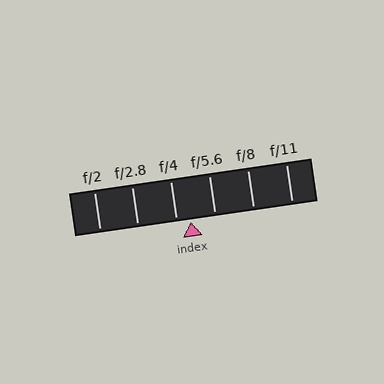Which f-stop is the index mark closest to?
The index mark is closest to f/4.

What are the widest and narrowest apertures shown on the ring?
The widest aperture shown is f/2 and the narrowest is f/11.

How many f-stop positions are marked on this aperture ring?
There are 6 f-stop positions marked.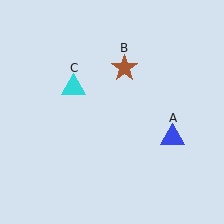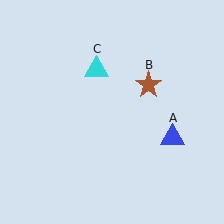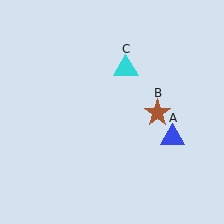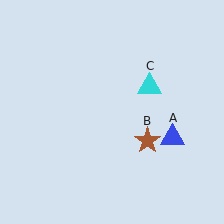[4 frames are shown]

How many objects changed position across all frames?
2 objects changed position: brown star (object B), cyan triangle (object C).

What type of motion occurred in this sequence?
The brown star (object B), cyan triangle (object C) rotated clockwise around the center of the scene.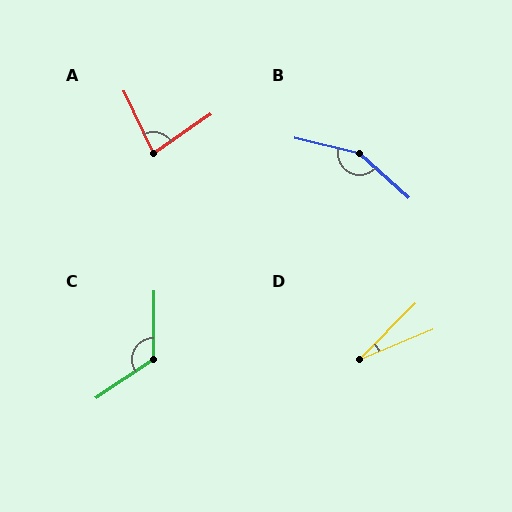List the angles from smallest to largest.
D (22°), A (81°), C (124°), B (152°).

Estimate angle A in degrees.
Approximately 81 degrees.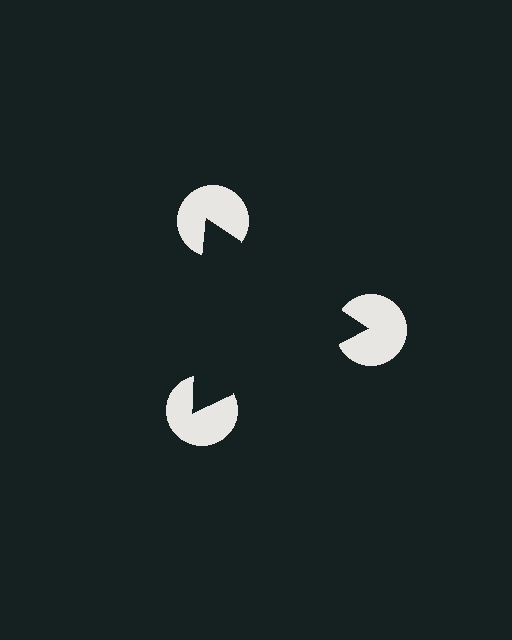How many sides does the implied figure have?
3 sides.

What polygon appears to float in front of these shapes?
An illusory triangle — its edges are inferred from the aligned wedge cuts in the pac-man discs, not physically drawn.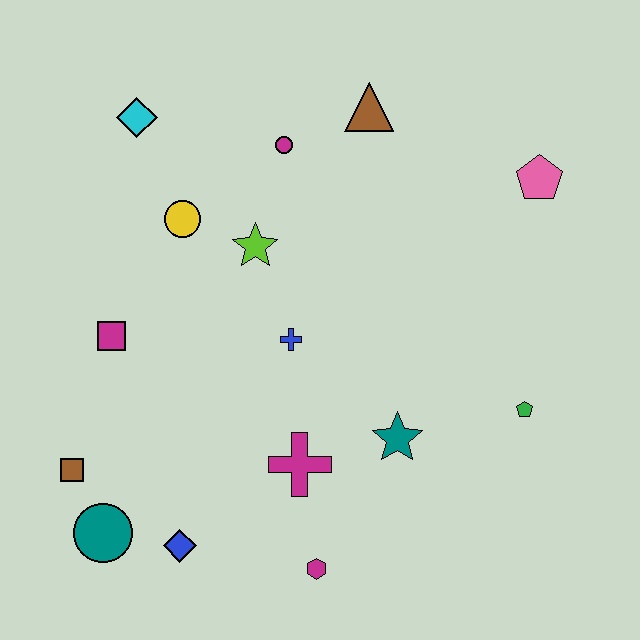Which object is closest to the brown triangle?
The magenta circle is closest to the brown triangle.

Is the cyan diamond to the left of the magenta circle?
Yes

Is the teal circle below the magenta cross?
Yes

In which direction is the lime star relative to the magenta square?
The lime star is to the right of the magenta square.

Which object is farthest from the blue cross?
The pink pentagon is farthest from the blue cross.